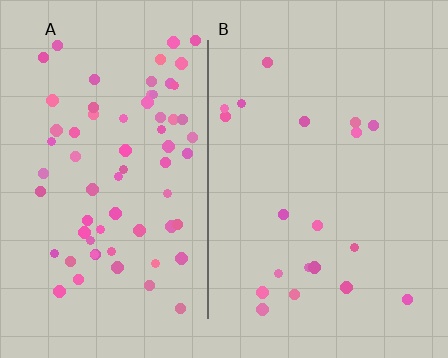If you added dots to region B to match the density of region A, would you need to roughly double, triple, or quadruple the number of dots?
Approximately quadruple.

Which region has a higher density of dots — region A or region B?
A (the left).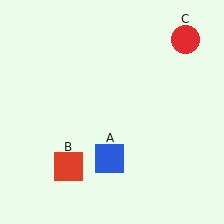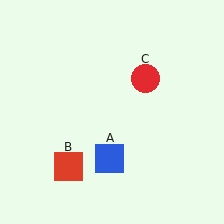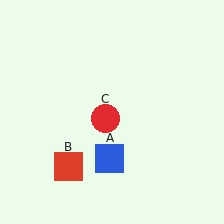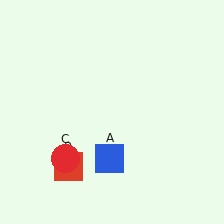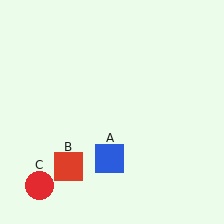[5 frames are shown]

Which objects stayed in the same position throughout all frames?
Blue square (object A) and red square (object B) remained stationary.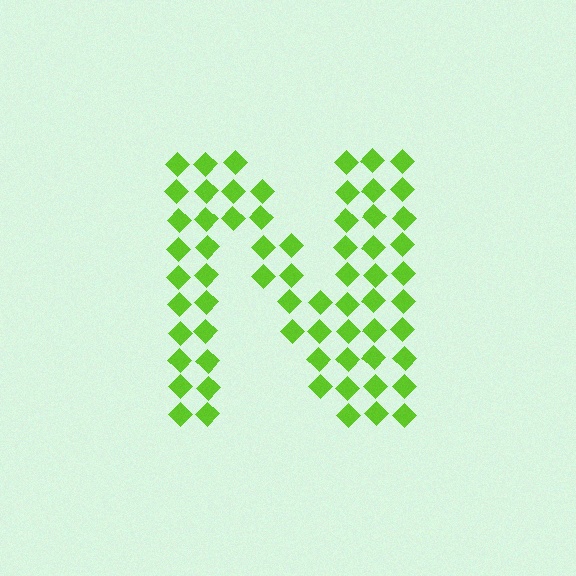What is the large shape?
The large shape is the letter N.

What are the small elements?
The small elements are diamonds.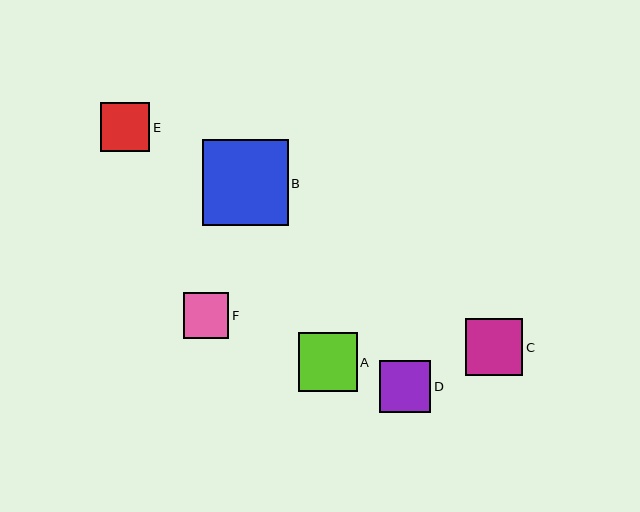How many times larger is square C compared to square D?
Square C is approximately 1.1 times the size of square D.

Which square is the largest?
Square B is the largest with a size of approximately 86 pixels.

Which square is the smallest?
Square F is the smallest with a size of approximately 46 pixels.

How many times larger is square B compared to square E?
Square B is approximately 1.8 times the size of square E.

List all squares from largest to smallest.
From largest to smallest: B, A, C, D, E, F.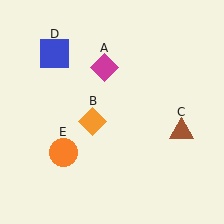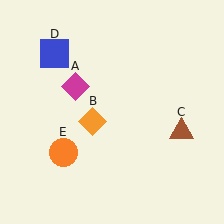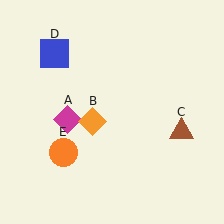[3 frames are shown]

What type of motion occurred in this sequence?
The magenta diamond (object A) rotated counterclockwise around the center of the scene.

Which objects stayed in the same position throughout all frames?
Orange diamond (object B) and brown triangle (object C) and blue square (object D) and orange circle (object E) remained stationary.